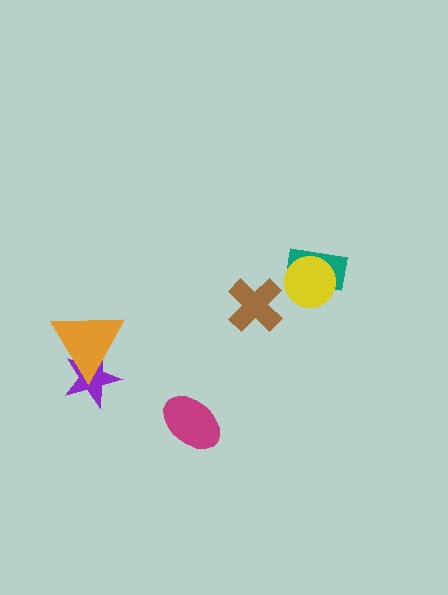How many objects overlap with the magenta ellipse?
0 objects overlap with the magenta ellipse.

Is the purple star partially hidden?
Yes, it is partially covered by another shape.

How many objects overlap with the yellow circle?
1 object overlaps with the yellow circle.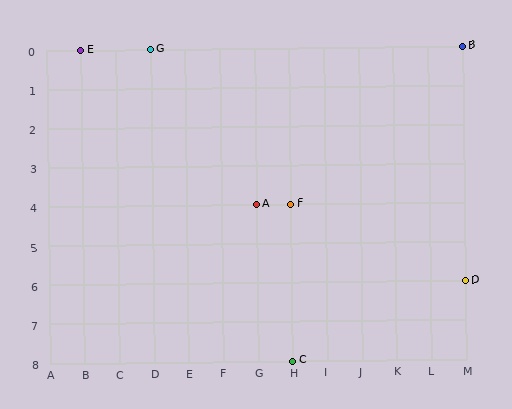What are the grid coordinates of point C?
Point C is at grid coordinates (H, 8).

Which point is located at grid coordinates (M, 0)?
Point B is at (M, 0).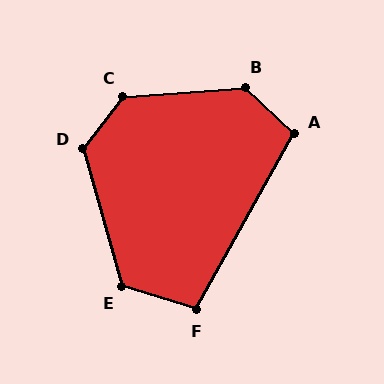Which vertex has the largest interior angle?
C, at approximately 132 degrees.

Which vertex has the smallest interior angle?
F, at approximately 102 degrees.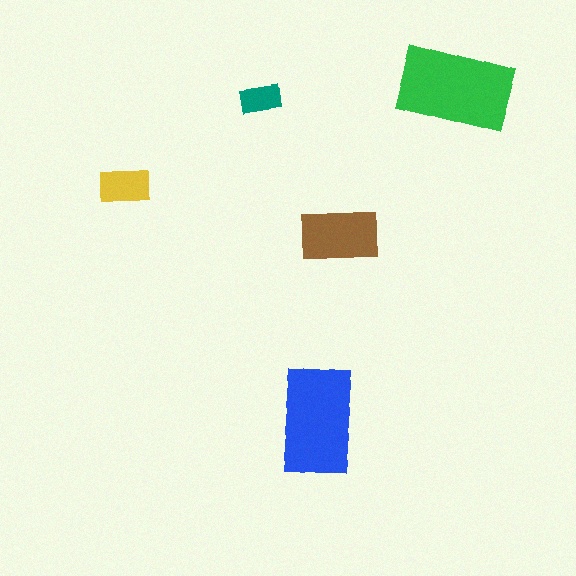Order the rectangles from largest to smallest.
the green one, the blue one, the brown one, the yellow one, the teal one.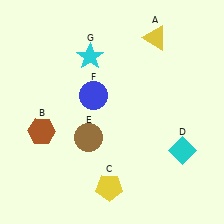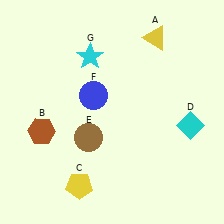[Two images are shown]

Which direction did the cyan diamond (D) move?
The cyan diamond (D) moved up.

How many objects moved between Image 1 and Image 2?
2 objects moved between the two images.